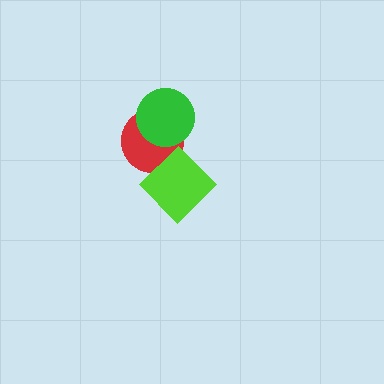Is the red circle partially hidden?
Yes, it is partially covered by another shape.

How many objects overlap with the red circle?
2 objects overlap with the red circle.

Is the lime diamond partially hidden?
No, no other shape covers it.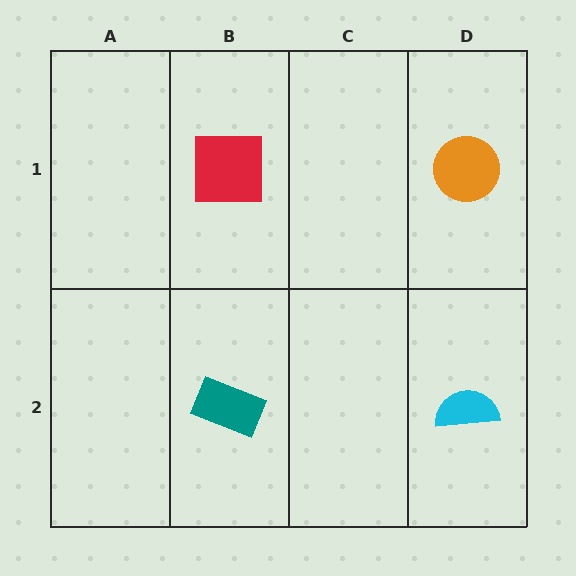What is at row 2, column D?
A cyan semicircle.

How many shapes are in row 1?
2 shapes.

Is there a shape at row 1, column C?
No, that cell is empty.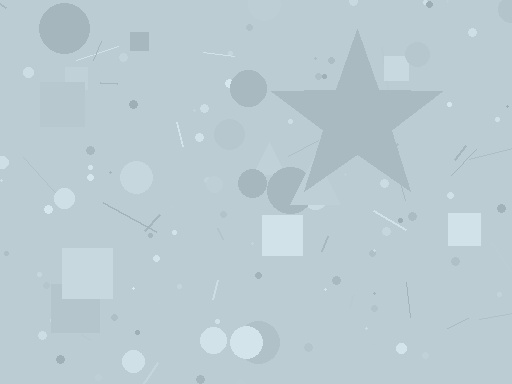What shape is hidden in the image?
A star is hidden in the image.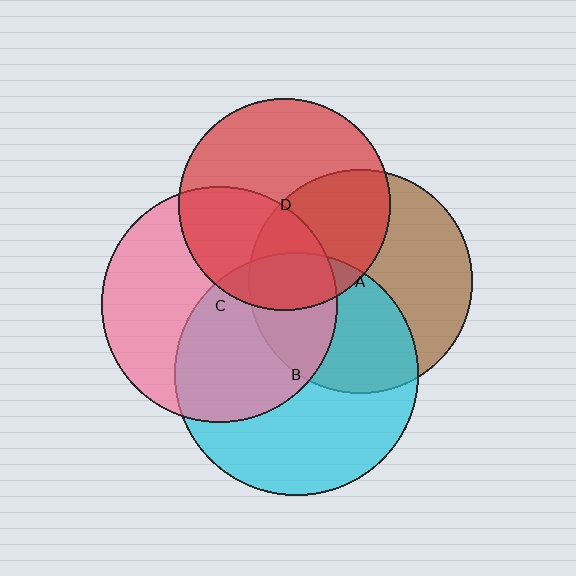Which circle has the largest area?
Circle B (cyan).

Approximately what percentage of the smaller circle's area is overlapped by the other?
Approximately 40%.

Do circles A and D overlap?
Yes.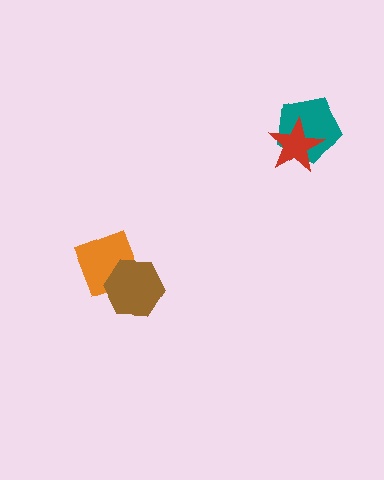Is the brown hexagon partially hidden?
No, no other shape covers it.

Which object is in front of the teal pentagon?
The red star is in front of the teal pentagon.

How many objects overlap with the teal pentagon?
1 object overlaps with the teal pentagon.